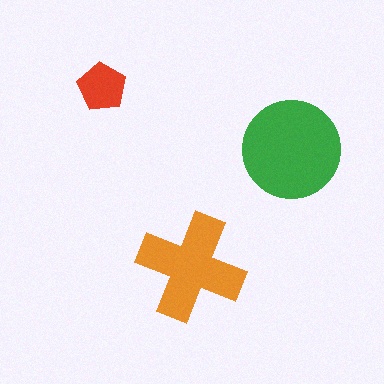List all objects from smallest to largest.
The red pentagon, the orange cross, the green circle.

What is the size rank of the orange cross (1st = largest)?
2nd.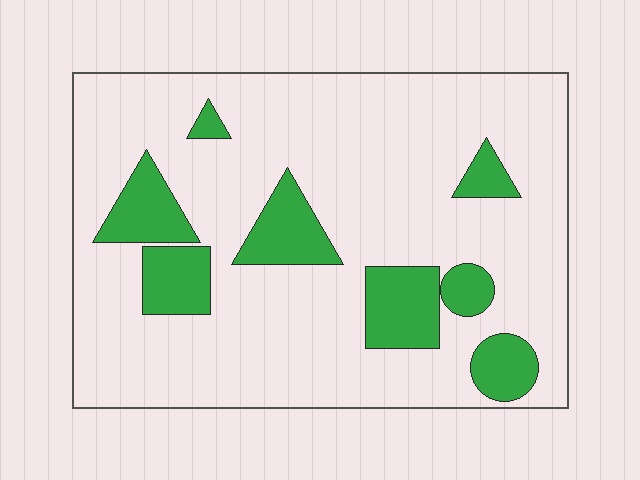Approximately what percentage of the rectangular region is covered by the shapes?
Approximately 20%.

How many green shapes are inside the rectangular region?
8.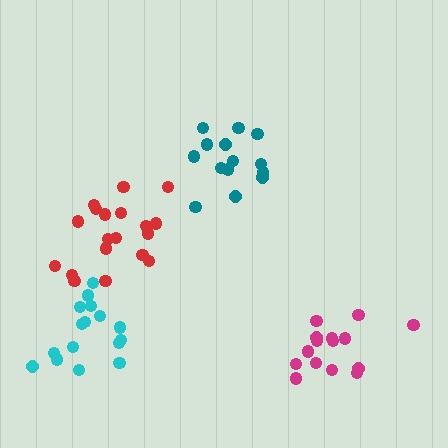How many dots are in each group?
Group 1: 14 dots, Group 2: 19 dots, Group 3: 16 dots, Group 4: 15 dots (64 total).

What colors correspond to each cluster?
The clusters are colored: teal, red, cyan, magenta.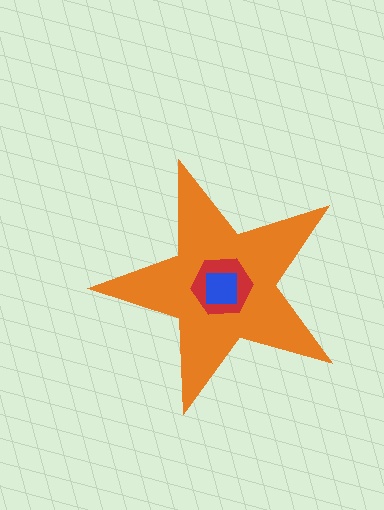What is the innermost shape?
The blue square.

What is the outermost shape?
The orange star.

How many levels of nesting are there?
3.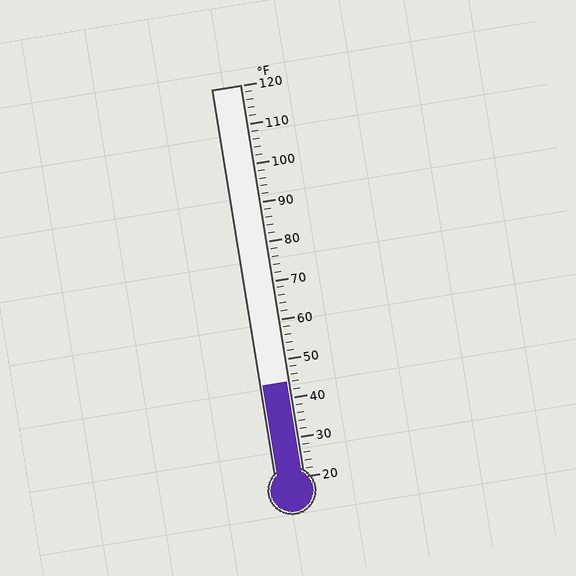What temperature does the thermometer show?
The thermometer shows approximately 44°F.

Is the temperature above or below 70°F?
The temperature is below 70°F.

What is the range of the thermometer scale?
The thermometer scale ranges from 20°F to 120°F.